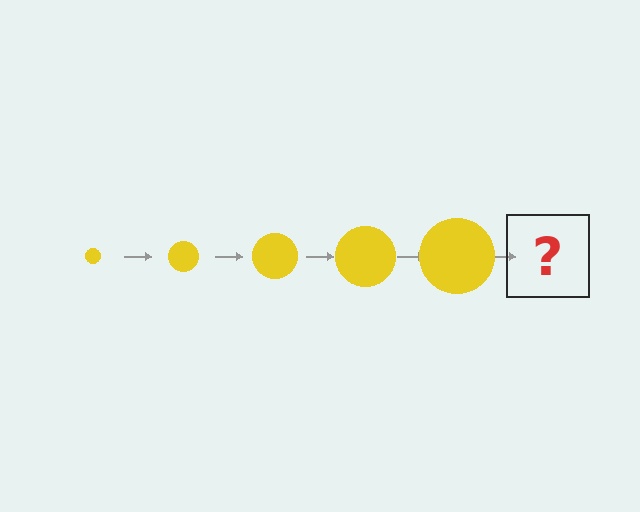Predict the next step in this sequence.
The next step is a yellow circle, larger than the previous one.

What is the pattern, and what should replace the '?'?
The pattern is that the circle gets progressively larger each step. The '?' should be a yellow circle, larger than the previous one.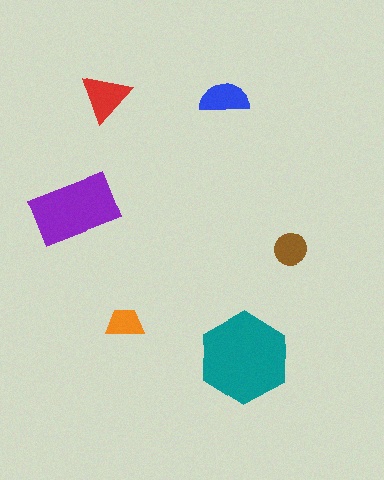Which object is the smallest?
The orange trapezoid.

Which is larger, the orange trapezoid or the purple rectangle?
The purple rectangle.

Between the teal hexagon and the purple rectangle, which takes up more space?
The teal hexagon.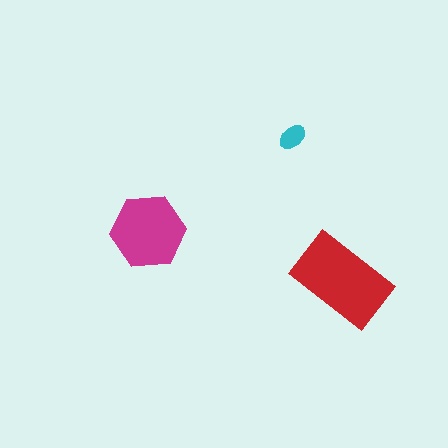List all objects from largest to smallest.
The red rectangle, the magenta hexagon, the cyan ellipse.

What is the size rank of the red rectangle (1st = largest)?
1st.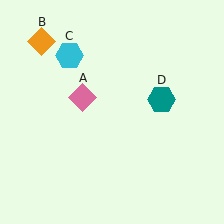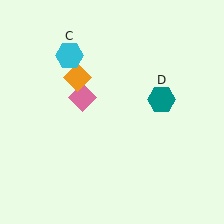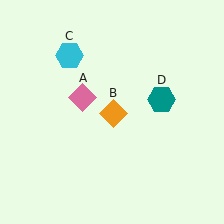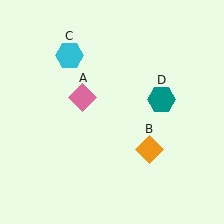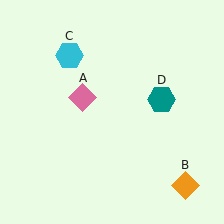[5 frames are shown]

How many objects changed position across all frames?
1 object changed position: orange diamond (object B).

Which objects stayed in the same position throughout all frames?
Pink diamond (object A) and cyan hexagon (object C) and teal hexagon (object D) remained stationary.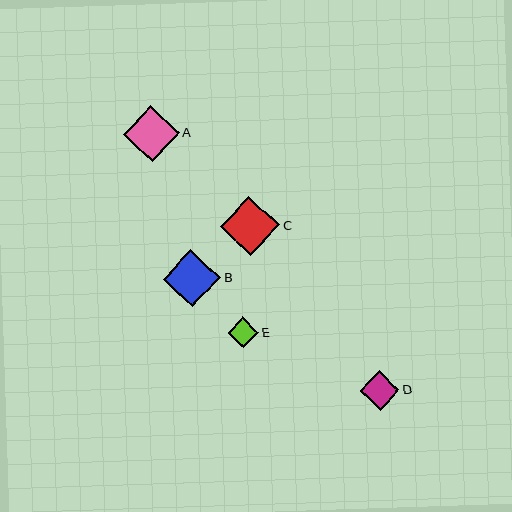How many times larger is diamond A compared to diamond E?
Diamond A is approximately 1.8 times the size of diamond E.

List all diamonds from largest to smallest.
From largest to smallest: C, B, A, D, E.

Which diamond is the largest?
Diamond C is the largest with a size of approximately 59 pixels.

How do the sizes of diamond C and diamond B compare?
Diamond C and diamond B are approximately the same size.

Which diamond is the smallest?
Diamond E is the smallest with a size of approximately 31 pixels.